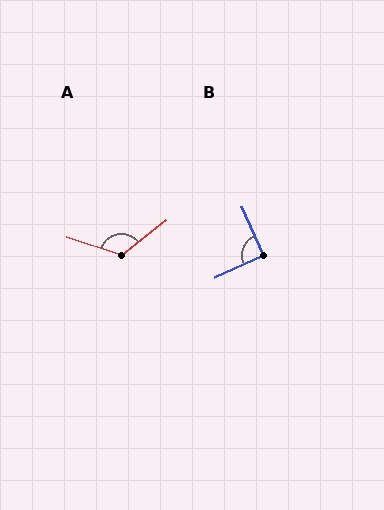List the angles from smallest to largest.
B (90°), A (125°).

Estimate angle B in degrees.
Approximately 90 degrees.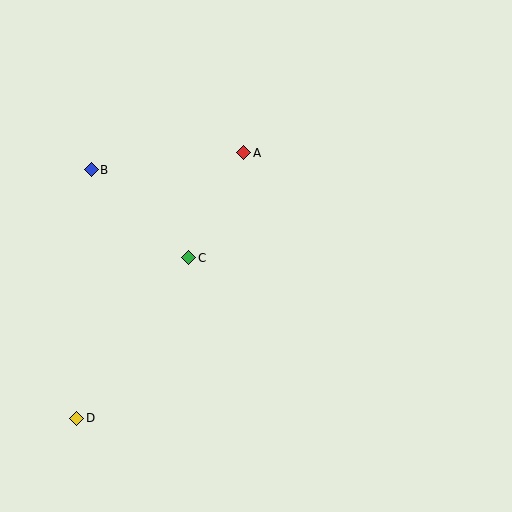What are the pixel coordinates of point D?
Point D is at (77, 418).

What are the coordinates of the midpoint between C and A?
The midpoint between C and A is at (216, 205).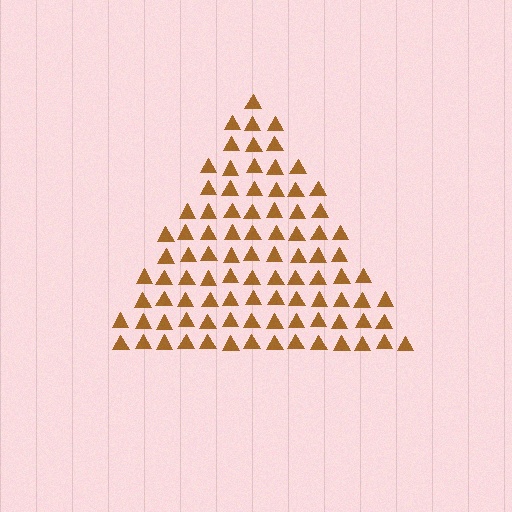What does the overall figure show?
The overall figure shows a triangle.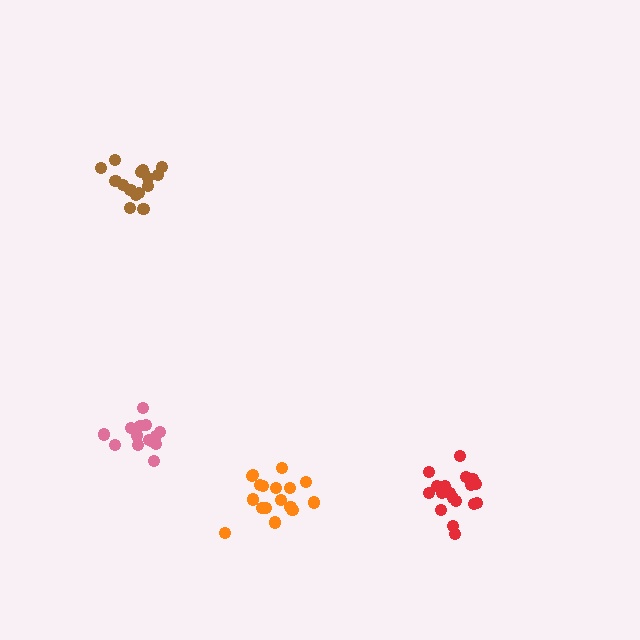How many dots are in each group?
Group 1: 16 dots, Group 2: 17 dots, Group 3: 15 dots, Group 4: 19 dots (67 total).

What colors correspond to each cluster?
The clusters are colored: brown, orange, pink, red.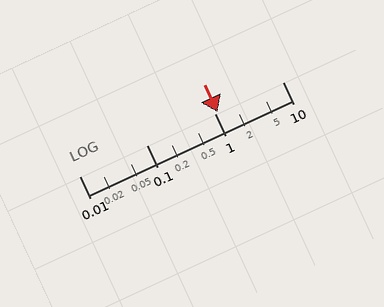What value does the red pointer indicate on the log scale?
The pointer indicates approximately 1.1.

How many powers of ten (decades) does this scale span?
The scale spans 3 decades, from 0.01 to 10.